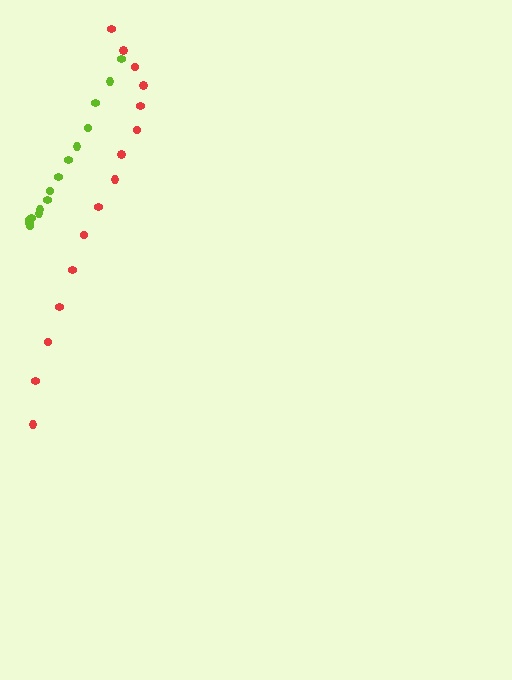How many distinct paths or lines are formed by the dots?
There are 2 distinct paths.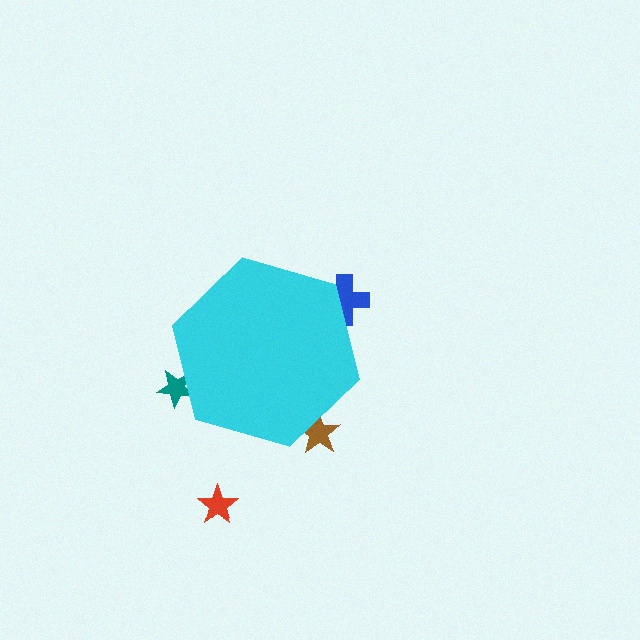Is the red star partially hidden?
No, the red star is fully visible.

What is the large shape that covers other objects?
A cyan hexagon.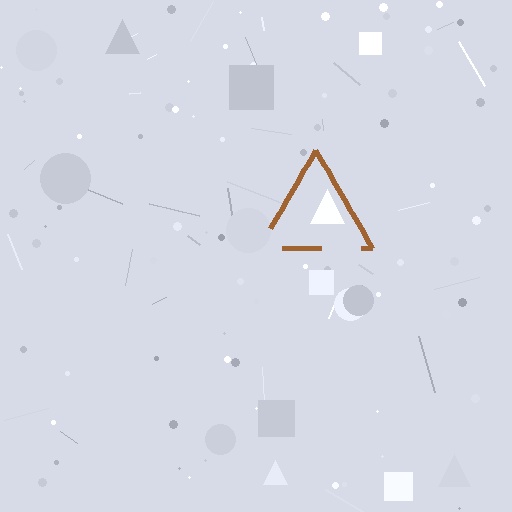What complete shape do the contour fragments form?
The contour fragments form a triangle.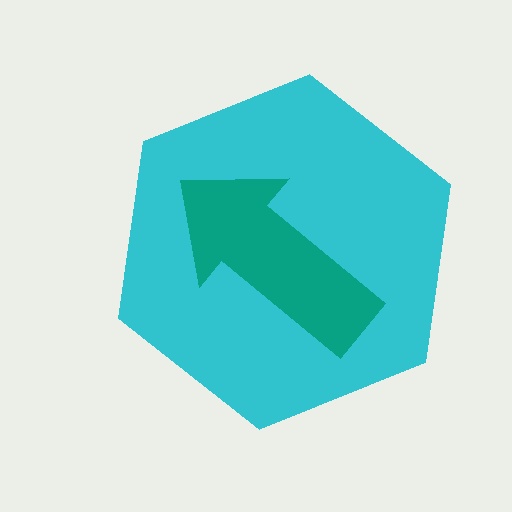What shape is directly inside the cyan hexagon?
The teal arrow.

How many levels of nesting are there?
2.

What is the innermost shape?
The teal arrow.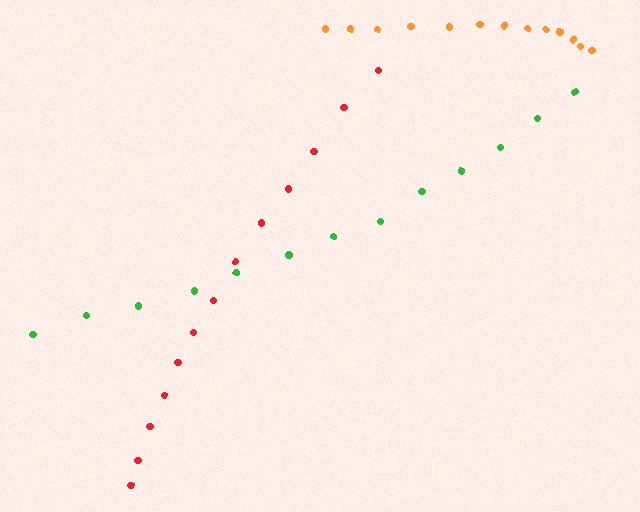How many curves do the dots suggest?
There are 3 distinct paths.